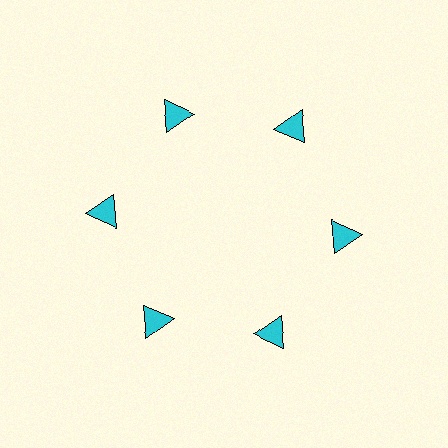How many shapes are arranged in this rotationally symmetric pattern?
There are 6 shapes, arranged in 6 groups of 1.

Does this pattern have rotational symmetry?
Yes, this pattern has 6-fold rotational symmetry. It looks the same after rotating 60 degrees around the center.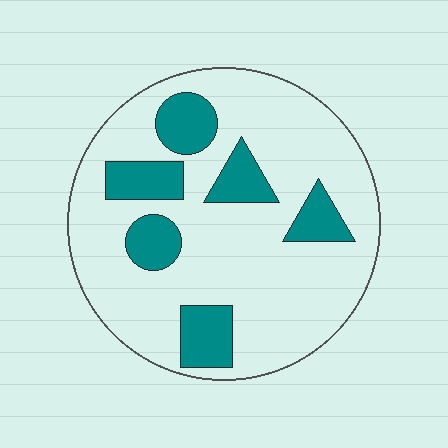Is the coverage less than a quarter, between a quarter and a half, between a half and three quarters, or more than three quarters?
Less than a quarter.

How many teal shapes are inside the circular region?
6.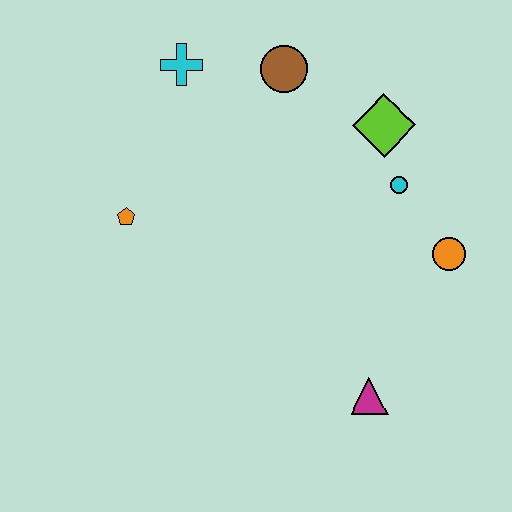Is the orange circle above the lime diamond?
No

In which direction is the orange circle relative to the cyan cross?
The orange circle is to the right of the cyan cross.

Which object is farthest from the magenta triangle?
The cyan cross is farthest from the magenta triangle.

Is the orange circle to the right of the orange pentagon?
Yes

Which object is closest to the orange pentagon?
The cyan cross is closest to the orange pentagon.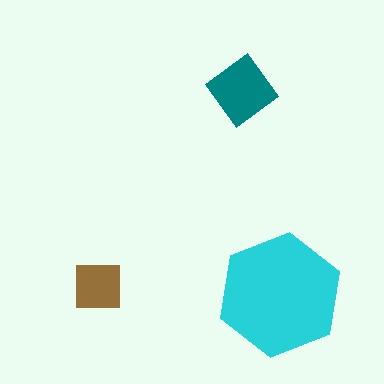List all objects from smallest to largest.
The brown square, the teal diamond, the cyan hexagon.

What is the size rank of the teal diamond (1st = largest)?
2nd.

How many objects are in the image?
There are 3 objects in the image.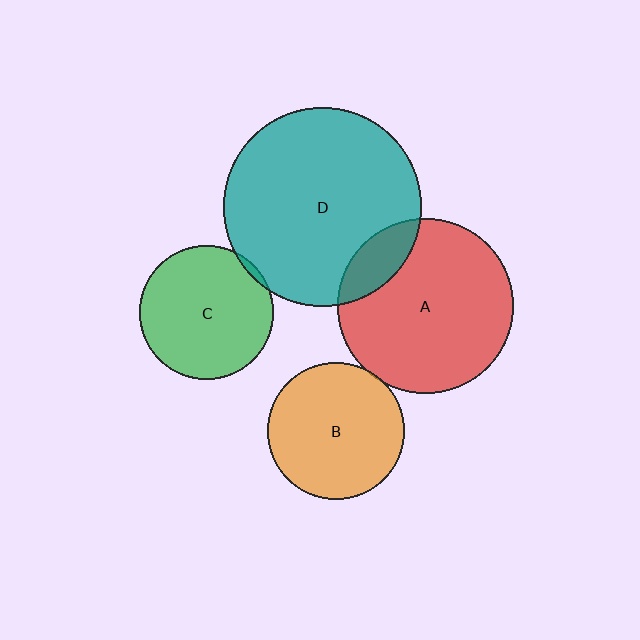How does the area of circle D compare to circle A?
Approximately 1.3 times.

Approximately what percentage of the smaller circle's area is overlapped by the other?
Approximately 5%.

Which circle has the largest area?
Circle D (teal).